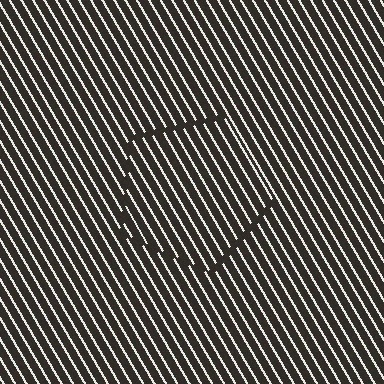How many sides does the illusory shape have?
5 sides — the line-ends trace a pentagon.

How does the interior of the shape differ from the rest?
The interior of the shape contains the same grating, shifted by half a period — the contour is defined by the phase discontinuity where line-ends from the inner and outer gratings abut.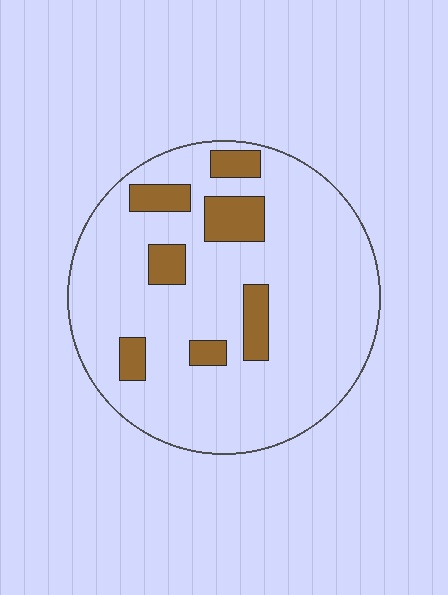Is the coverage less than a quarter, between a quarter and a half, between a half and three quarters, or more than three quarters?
Less than a quarter.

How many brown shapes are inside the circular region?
7.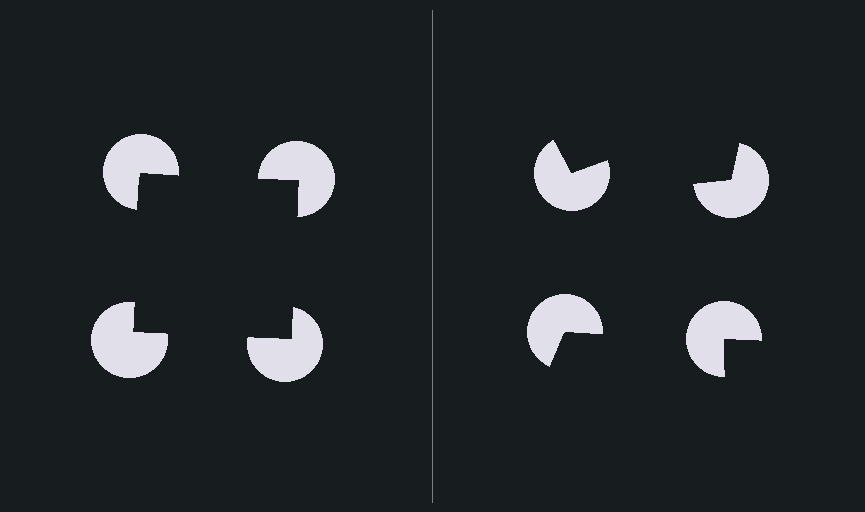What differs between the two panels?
The pac-man discs are positioned identically on both sides; only the wedge orientations differ. On the left they align to a square; on the right they are misaligned.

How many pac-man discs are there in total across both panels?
8 — 4 on each side.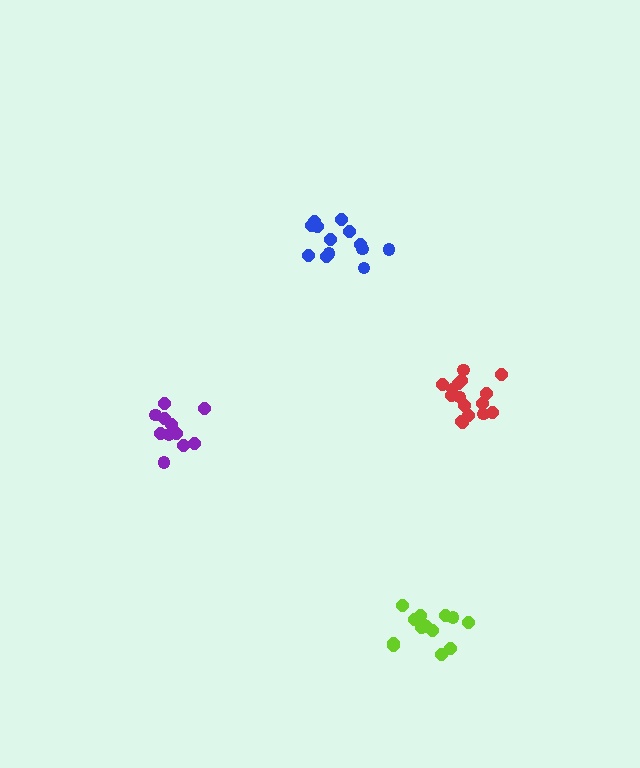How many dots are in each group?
Group 1: 11 dots, Group 2: 14 dots, Group 3: 13 dots, Group 4: 16 dots (54 total).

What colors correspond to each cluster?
The clusters are colored: purple, lime, blue, red.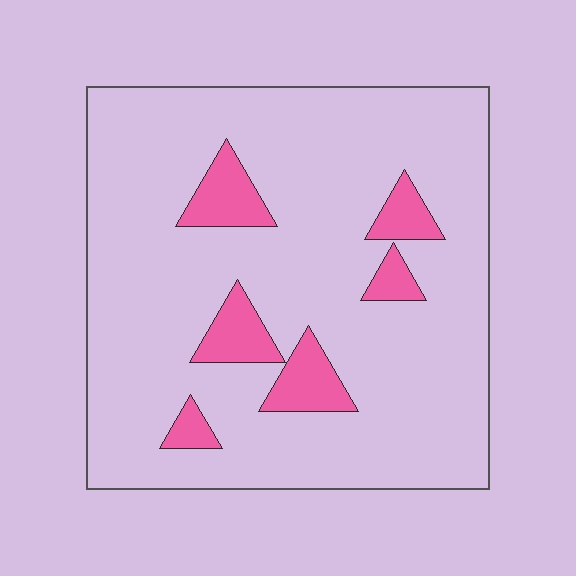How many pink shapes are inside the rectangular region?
6.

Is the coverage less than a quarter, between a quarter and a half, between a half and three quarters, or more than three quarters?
Less than a quarter.